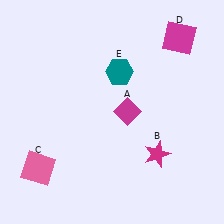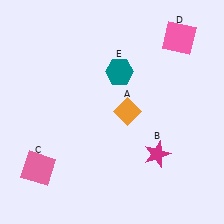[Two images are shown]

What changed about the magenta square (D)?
In Image 1, D is magenta. In Image 2, it changed to pink.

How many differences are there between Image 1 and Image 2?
There are 2 differences between the two images.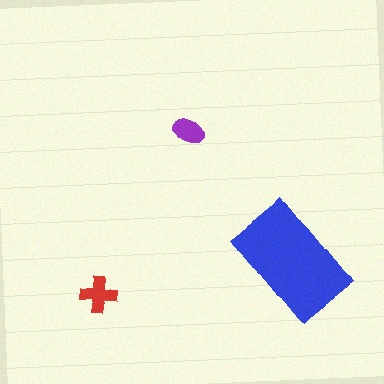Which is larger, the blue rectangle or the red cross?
The blue rectangle.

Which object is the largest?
The blue rectangle.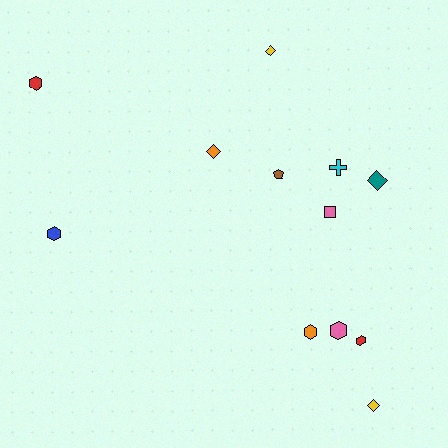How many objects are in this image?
There are 12 objects.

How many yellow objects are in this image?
There are 2 yellow objects.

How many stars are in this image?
There are no stars.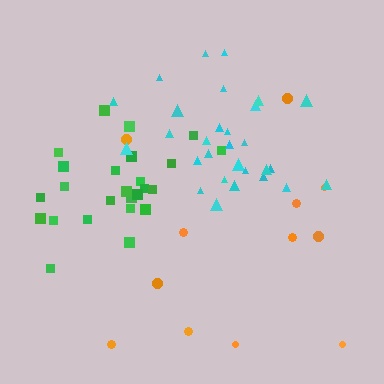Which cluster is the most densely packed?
Cyan.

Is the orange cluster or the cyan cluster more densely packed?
Cyan.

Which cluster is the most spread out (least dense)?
Orange.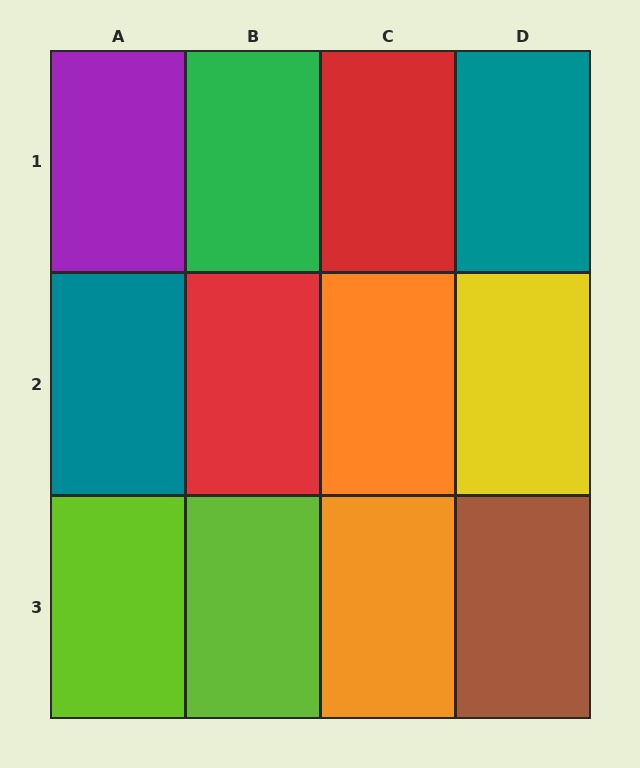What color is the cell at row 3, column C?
Orange.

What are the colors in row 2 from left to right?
Teal, red, orange, yellow.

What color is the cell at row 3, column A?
Lime.